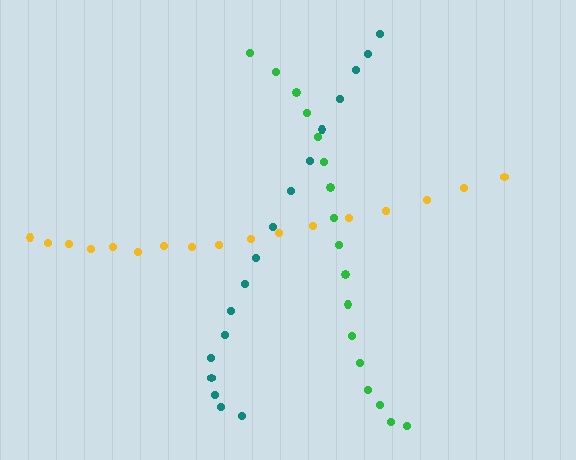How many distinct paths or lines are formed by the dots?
There are 3 distinct paths.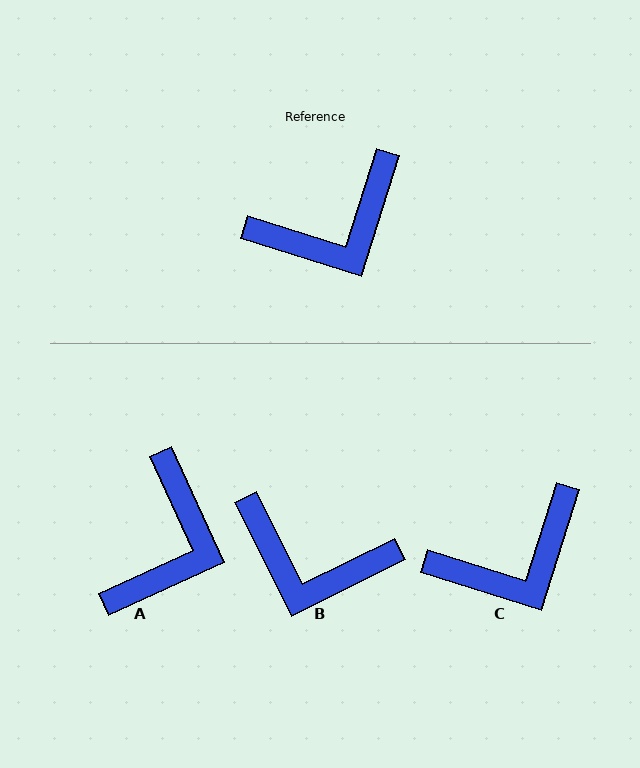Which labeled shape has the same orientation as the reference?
C.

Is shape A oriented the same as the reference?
No, it is off by about 42 degrees.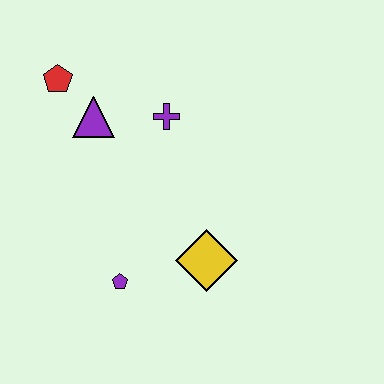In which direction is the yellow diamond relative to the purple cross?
The yellow diamond is below the purple cross.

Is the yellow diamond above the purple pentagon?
Yes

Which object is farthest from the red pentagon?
The yellow diamond is farthest from the red pentagon.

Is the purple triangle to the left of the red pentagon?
No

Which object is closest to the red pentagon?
The purple triangle is closest to the red pentagon.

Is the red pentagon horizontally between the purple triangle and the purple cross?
No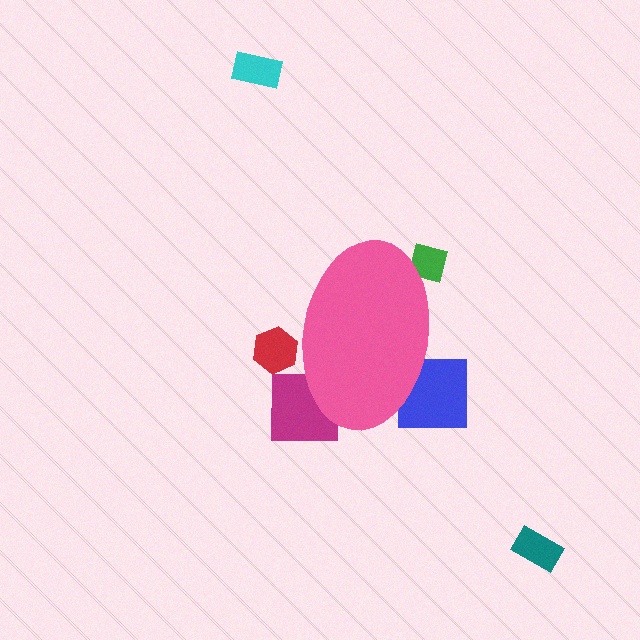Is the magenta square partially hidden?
Yes, the magenta square is partially hidden behind the pink ellipse.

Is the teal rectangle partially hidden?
No, the teal rectangle is fully visible.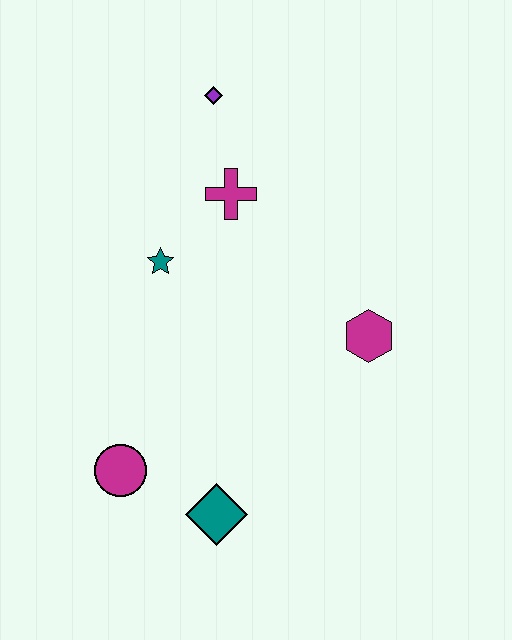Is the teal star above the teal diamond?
Yes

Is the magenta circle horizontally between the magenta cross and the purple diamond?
No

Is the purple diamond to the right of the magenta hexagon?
No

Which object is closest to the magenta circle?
The teal diamond is closest to the magenta circle.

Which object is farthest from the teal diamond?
The purple diamond is farthest from the teal diamond.